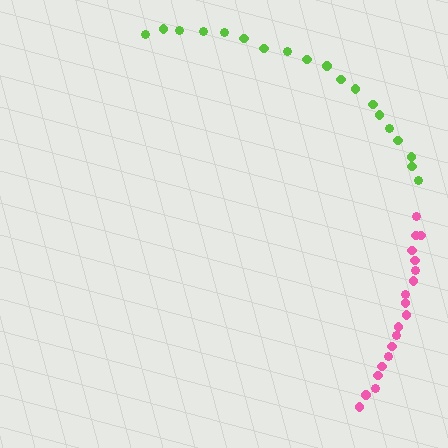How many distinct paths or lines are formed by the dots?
There are 2 distinct paths.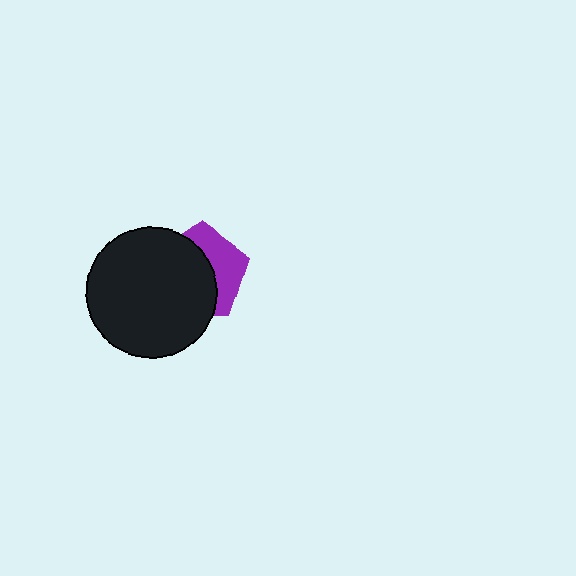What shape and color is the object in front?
The object in front is a black circle.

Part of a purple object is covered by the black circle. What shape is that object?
It is a pentagon.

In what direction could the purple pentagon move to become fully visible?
The purple pentagon could move right. That would shift it out from behind the black circle entirely.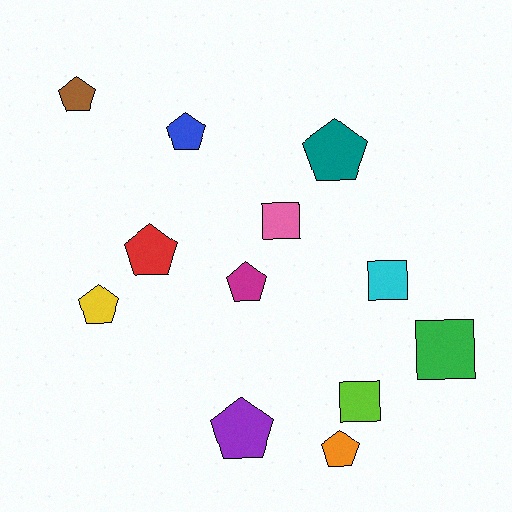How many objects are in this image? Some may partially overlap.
There are 12 objects.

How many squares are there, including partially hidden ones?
There are 4 squares.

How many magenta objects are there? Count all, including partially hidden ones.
There is 1 magenta object.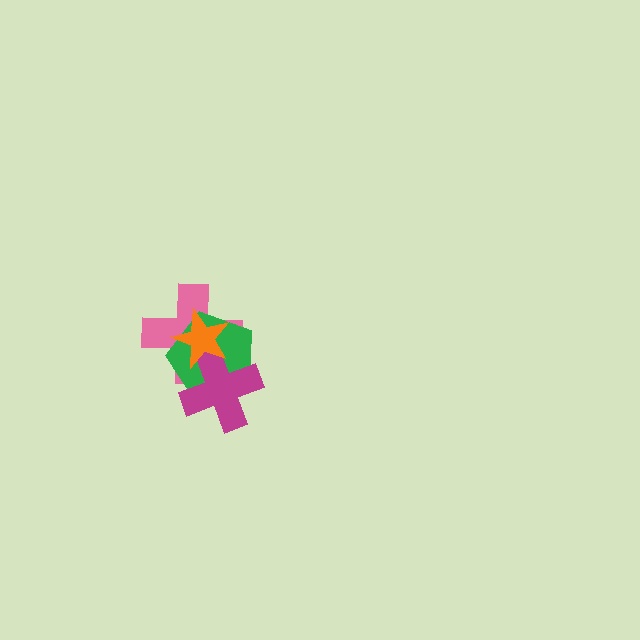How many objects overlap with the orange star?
3 objects overlap with the orange star.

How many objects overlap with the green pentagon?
3 objects overlap with the green pentagon.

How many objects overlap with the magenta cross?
3 objects overlap with the magenta cross.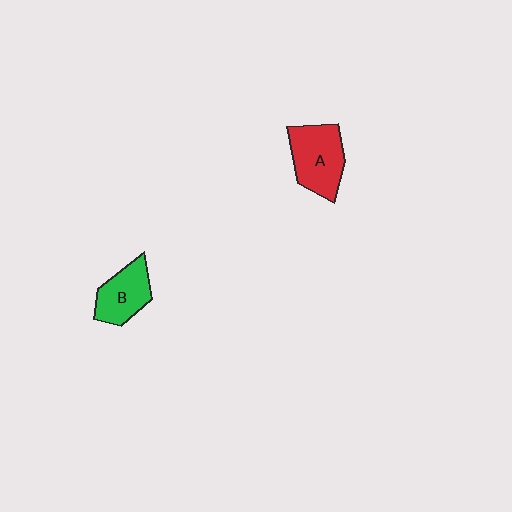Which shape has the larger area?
Shape A (red).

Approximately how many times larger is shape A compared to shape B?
Approximately 1.3 times.